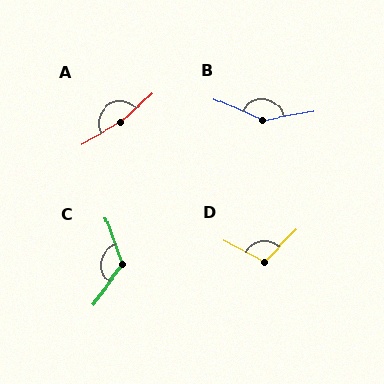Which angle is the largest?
A, at approximately 167 degrees.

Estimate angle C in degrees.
Approximately 123 degrees.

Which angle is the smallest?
D, at approximately 108 degrees.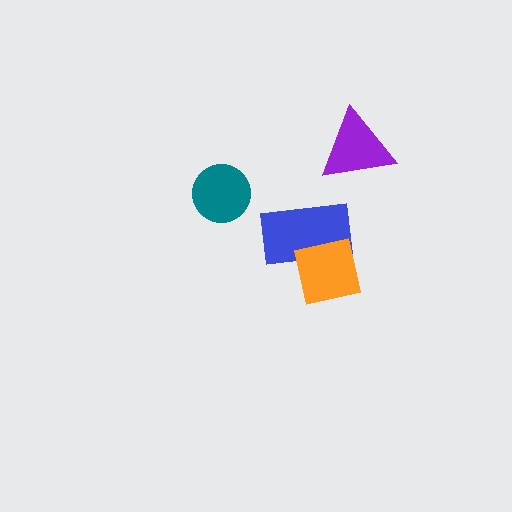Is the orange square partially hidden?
No, no other shape covers it.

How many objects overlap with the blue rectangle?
1 object overlaps with the blue rectangle.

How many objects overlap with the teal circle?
0 objects overlap with the teal circle.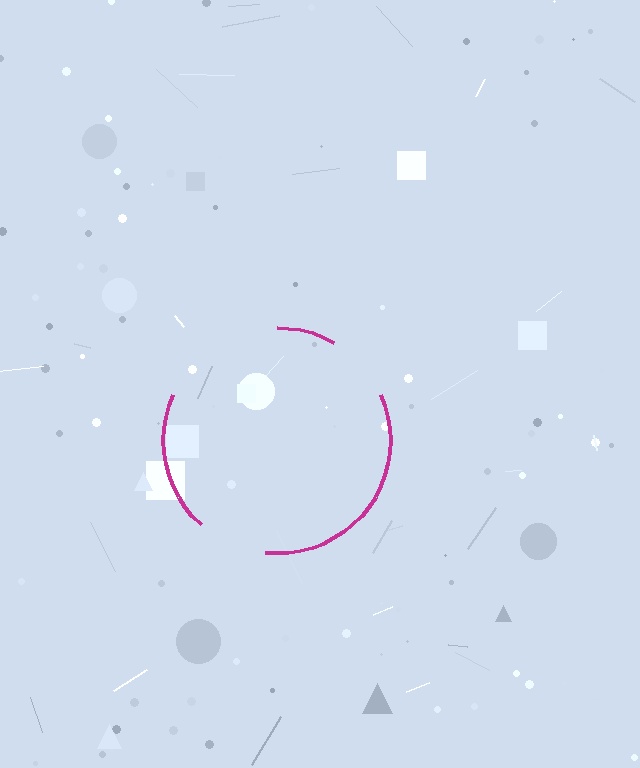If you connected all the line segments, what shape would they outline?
They would outline a circle.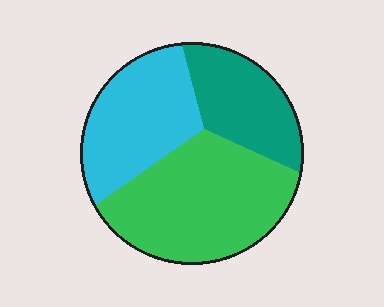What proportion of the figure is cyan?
Cyan takes up about one third (1/3) of the figure.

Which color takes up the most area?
Green, at roughly 45%.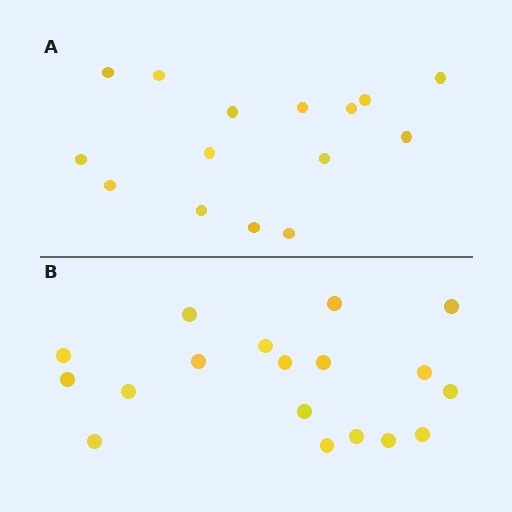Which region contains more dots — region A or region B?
Region B (the bottom region) has more dots.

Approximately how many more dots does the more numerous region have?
Region B has just a few more — roughly 2 or 3 more dots than region A.